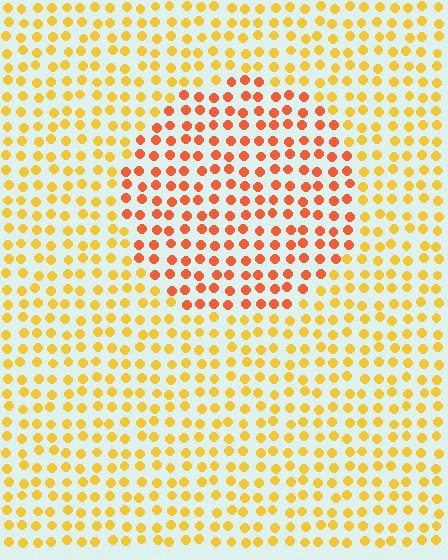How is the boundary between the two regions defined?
The boundary is defined purely by a slight shift in hue (about 34 degrees). Spacing, size, and orientation are identical on both sides.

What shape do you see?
I see a circle.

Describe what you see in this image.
The image is filled with small yellow elements in a uniform arrangement. A circle-shaped region is visible where the elements are tinted to a slightly different hue, forming a subtle color boundary.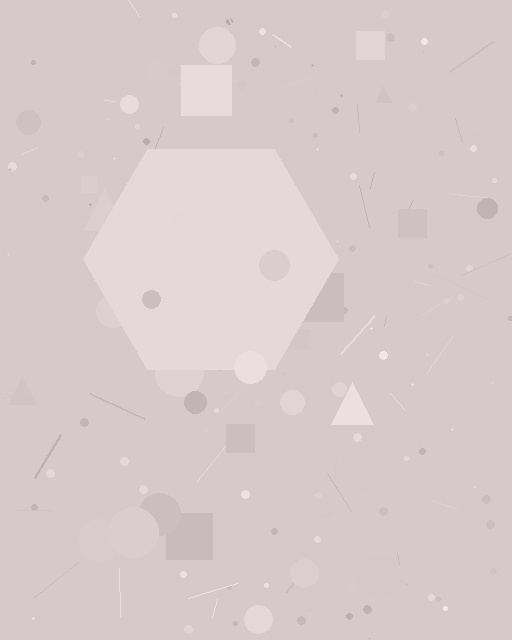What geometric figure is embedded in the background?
A hexagon is embedded in the background.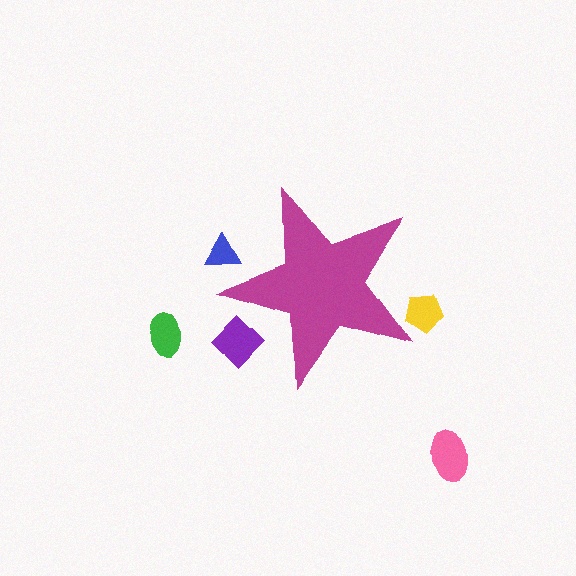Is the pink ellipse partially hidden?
No, the pink ellipse is fully visible.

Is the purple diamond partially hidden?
Yes, the purple diamond is partially hidden behind the magenta star.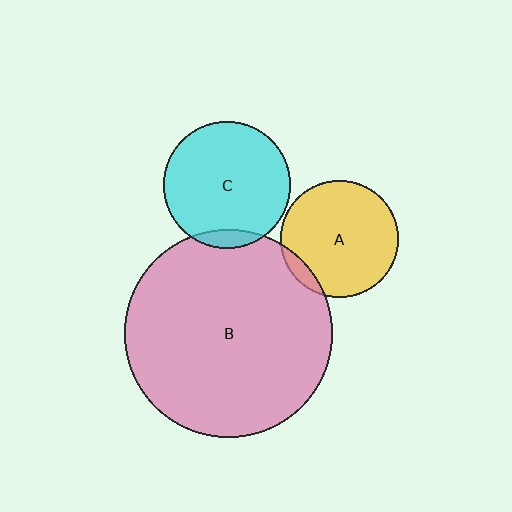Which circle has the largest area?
Circle B (pink).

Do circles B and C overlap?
Yes.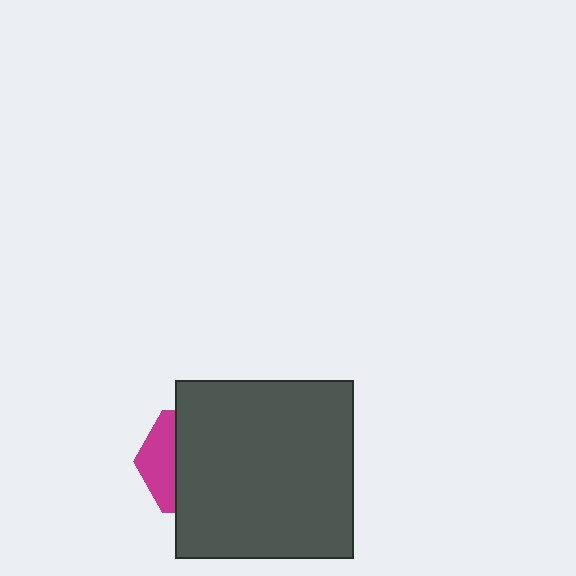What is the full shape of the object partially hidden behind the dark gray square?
The partially hidden object is a magenta hexagon.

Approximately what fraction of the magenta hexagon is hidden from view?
Roughly 69% of the magenta hexagon is hidden behind the dark gray square.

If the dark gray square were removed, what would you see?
You would see the complete magenta hexagon.